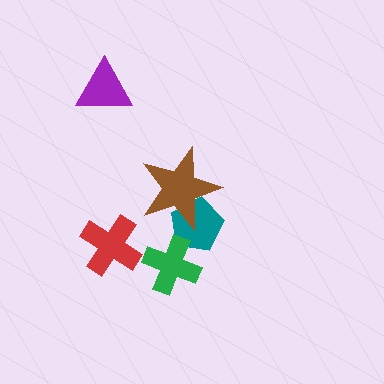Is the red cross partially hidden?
No, no other shape covers it.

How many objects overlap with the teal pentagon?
2 objects overlap with the teal pentagon.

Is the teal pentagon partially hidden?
Yes, it is partially covered by another shape.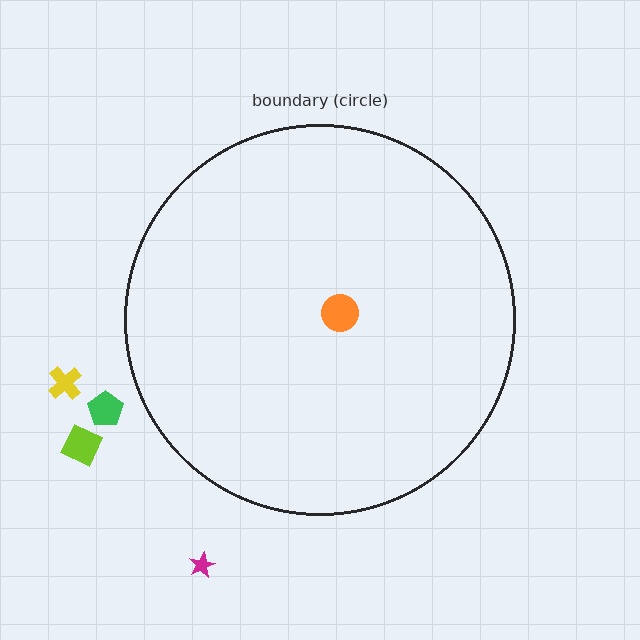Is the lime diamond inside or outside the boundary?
Outside.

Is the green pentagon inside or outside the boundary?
Outside.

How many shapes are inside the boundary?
1 inside, 4 outside.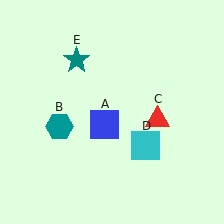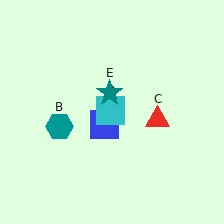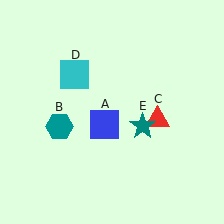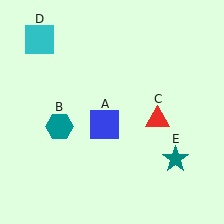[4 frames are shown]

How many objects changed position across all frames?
2 objects changed position: cyan square (object D), teal star (object E).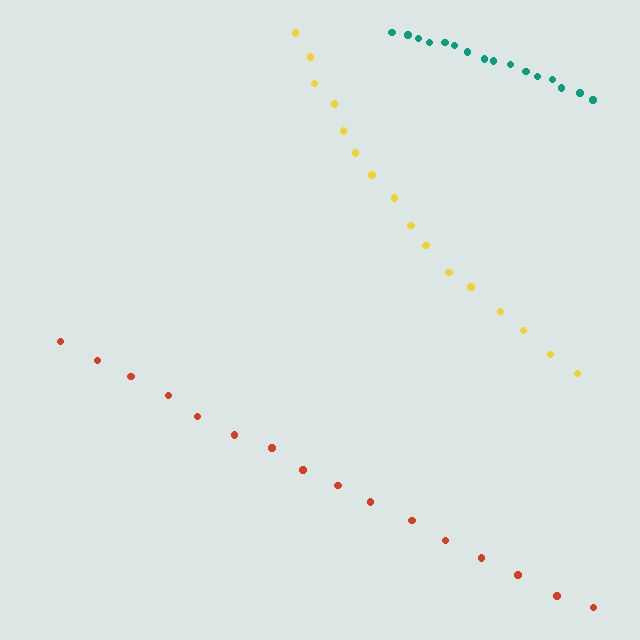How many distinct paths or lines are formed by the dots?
There are 3 distinct paths.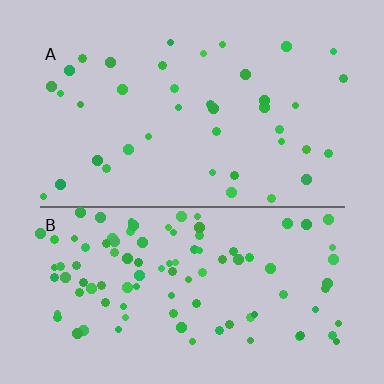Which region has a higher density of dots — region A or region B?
B (the bottom).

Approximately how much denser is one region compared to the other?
Approximately 2.5× — region B over region A.